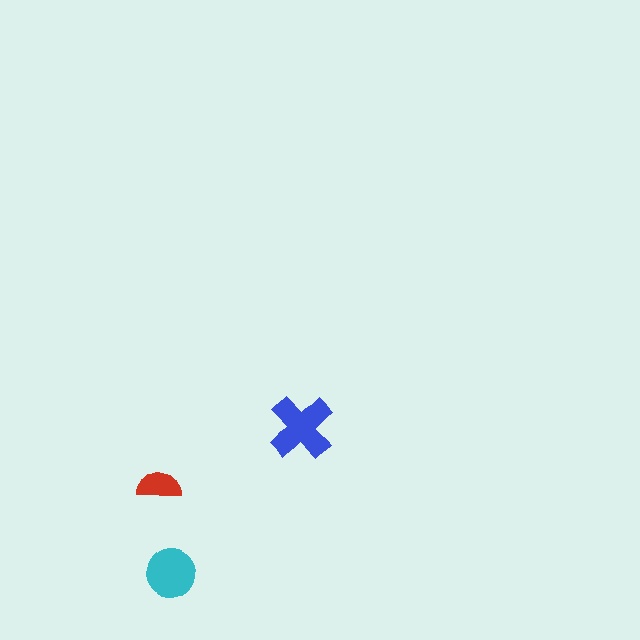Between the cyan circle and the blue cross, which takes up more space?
The blue cross.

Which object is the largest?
The blue cross.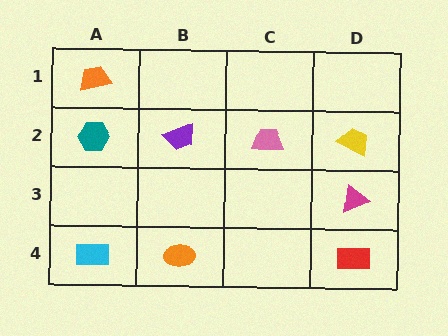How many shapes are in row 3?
1 shape.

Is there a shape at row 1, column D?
No, that cell is empty.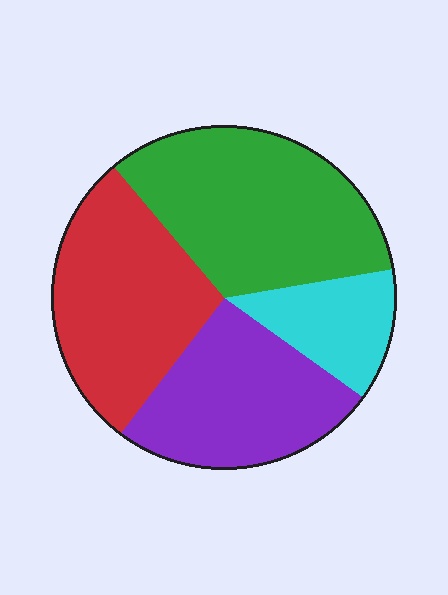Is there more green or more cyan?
Green.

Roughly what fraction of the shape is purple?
Purple covers 25% of the shape.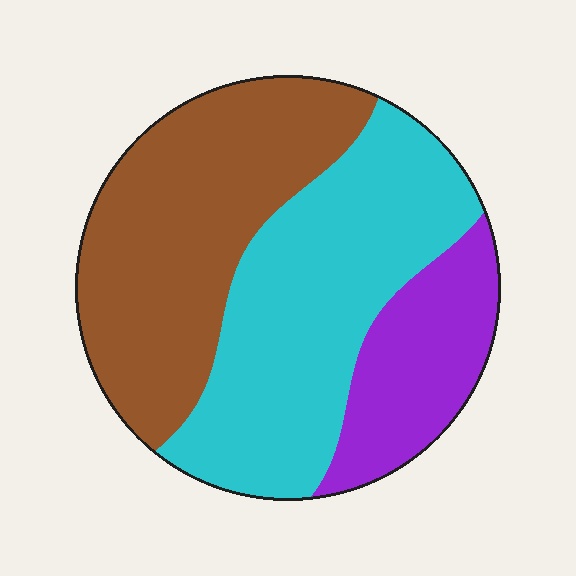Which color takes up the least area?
Purple, at roughly 20%.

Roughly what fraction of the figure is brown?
Brown takes up about two fifths (2/5) of the figure.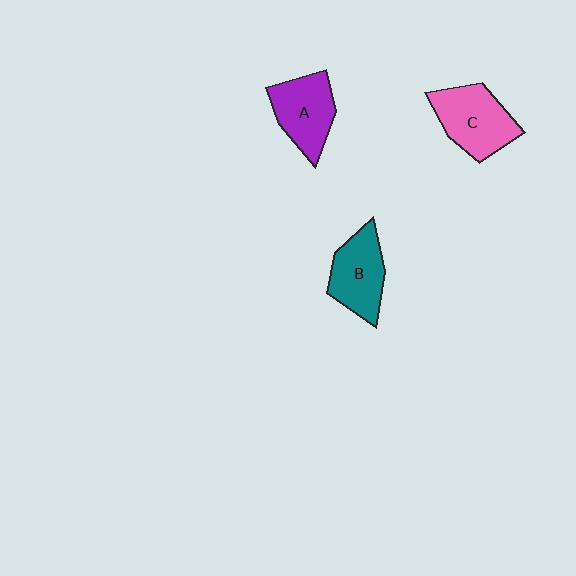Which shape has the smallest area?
Shape B (teal).